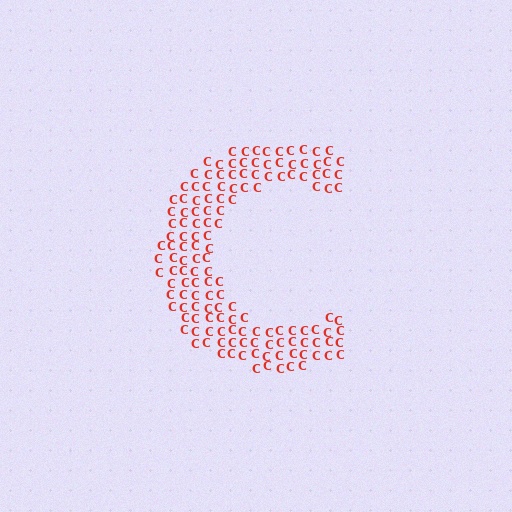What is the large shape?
The large shape is the letter C.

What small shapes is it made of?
It is made of small letter C's.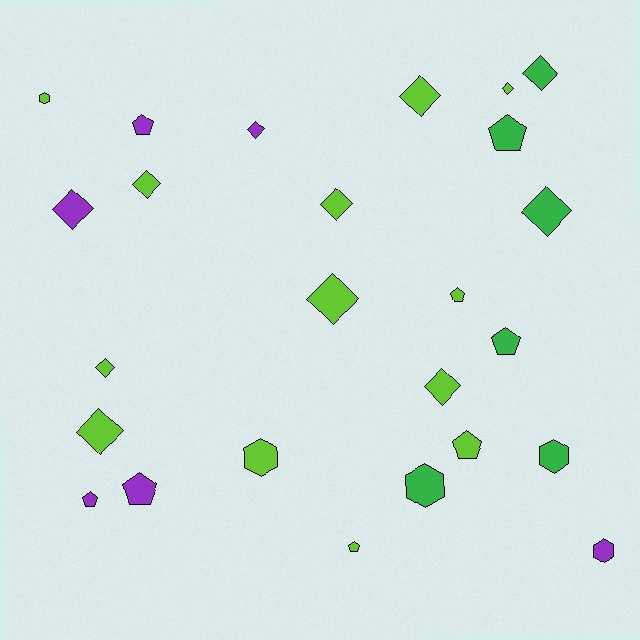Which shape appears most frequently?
Diamond, with 12 objects.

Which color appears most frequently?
Lime, with 13 objects.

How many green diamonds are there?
There are 2 green diamonds.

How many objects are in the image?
There are 25 objects.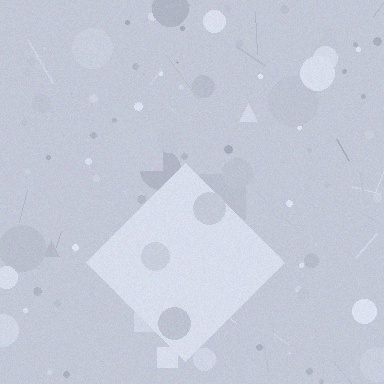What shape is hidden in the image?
A diamond is hidden in the image.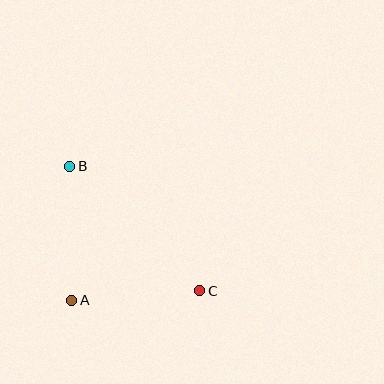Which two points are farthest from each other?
Points B and C are farthest from each other.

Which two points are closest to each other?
Points A and C are closest to each other.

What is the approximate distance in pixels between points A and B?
The distance between A and B is approximately 134 pixels.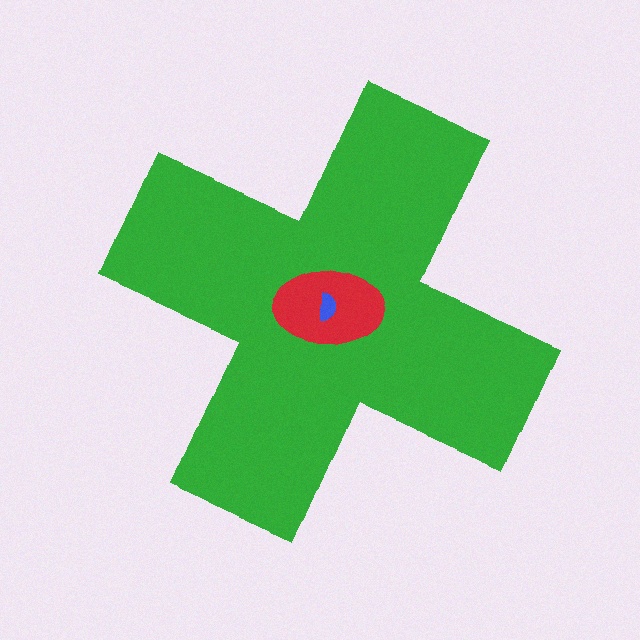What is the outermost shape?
The green cross.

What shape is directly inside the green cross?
The red ellipse.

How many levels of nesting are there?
3.